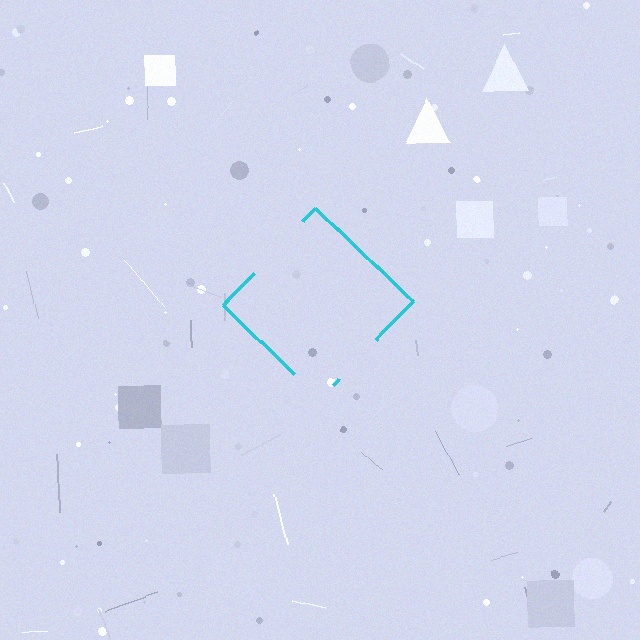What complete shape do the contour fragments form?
The contour fragments form a diamond.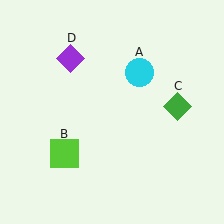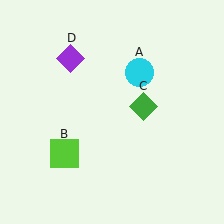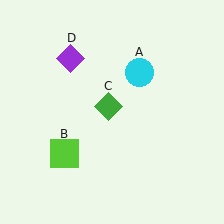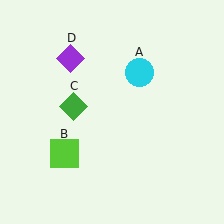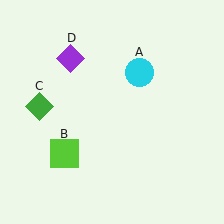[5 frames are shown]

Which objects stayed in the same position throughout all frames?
Cyan circle (object A) and lime square (object B) and purple diamond (object D) remained stationary.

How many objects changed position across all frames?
1 object changed position: green diamond (object C).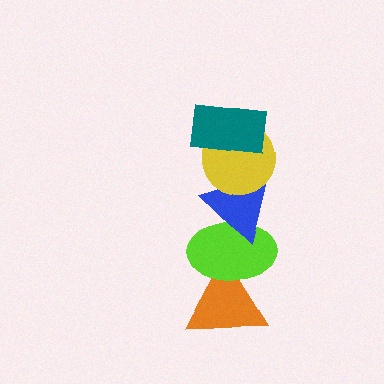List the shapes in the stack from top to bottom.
From top to bottom: the teal rectangle, the yellow circle, the blue triangle, the lime ellipse, the orange triangle.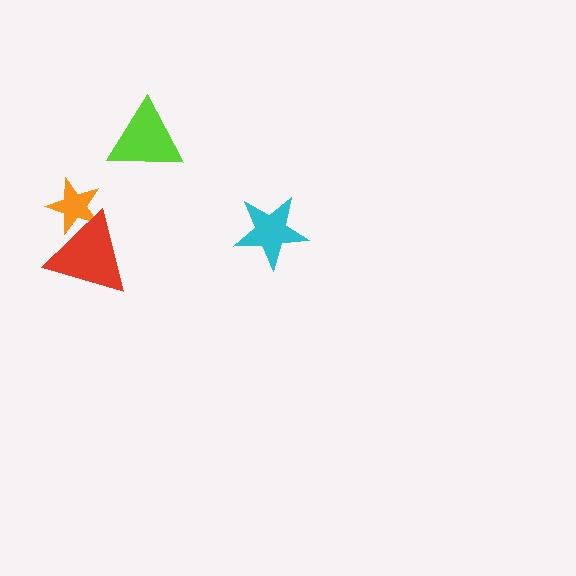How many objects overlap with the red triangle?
1 object overlaps with the red triangle.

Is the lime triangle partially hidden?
No, no other shape covers it.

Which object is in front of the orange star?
The red triangle is in front of the orange star.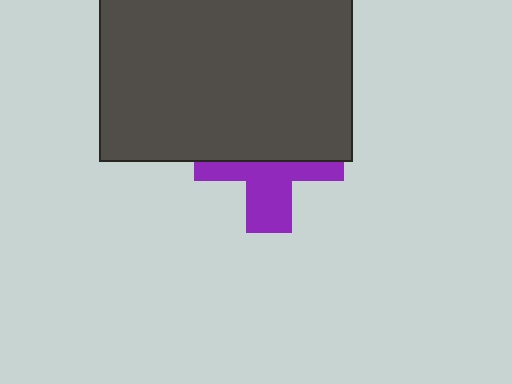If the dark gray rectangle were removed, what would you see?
You would see the complete purple cross.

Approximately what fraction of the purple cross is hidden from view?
Roughly 54% of the purple cross is hidden behind the dark gray rectangle.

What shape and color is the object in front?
The object in front is a dark gray rectangle.